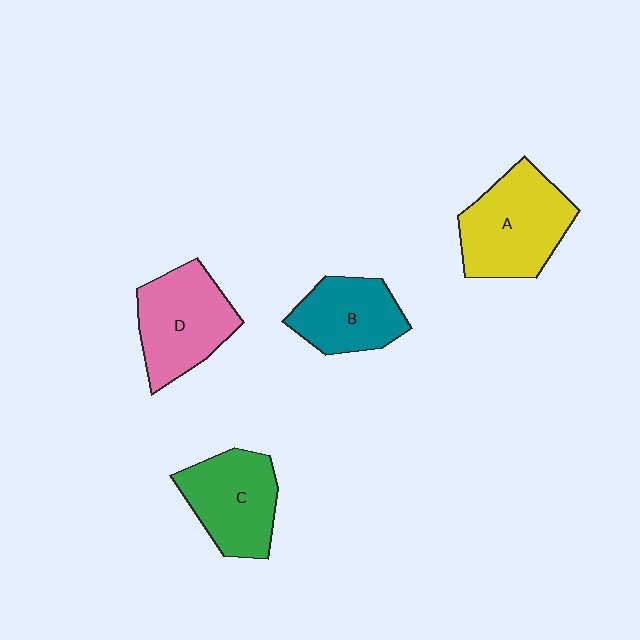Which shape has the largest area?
Shape A (yellow).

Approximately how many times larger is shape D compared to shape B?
Approximately 1.2 times.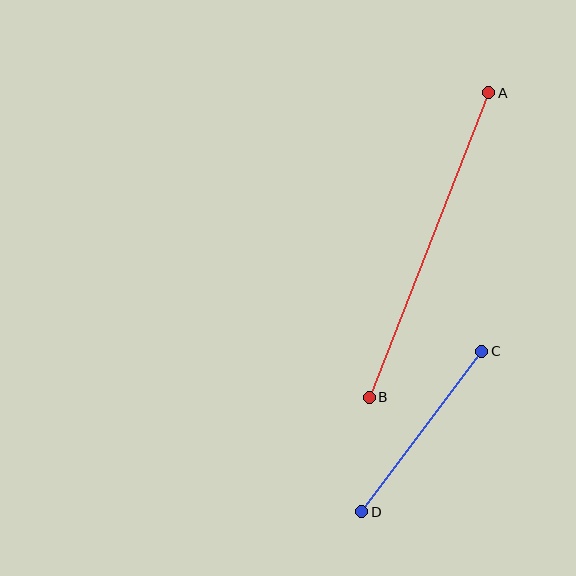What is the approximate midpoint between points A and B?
The midpoint is at approximately (429, 245) pixels.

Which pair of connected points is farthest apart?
Points A and B are farthest apart.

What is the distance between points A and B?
The distance is approximately 327 pixels.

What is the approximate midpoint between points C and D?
The midpoint is at approximately (422, 432) pixels.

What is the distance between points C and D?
The distance is approximately 200 pixels.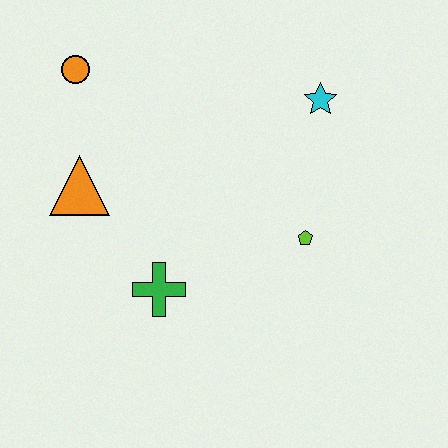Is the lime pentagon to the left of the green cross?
No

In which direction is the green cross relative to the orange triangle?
The green cross is below the orange triangle.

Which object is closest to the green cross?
The orange triangle is closest to the green cross.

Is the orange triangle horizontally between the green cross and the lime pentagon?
No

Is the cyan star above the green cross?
Yes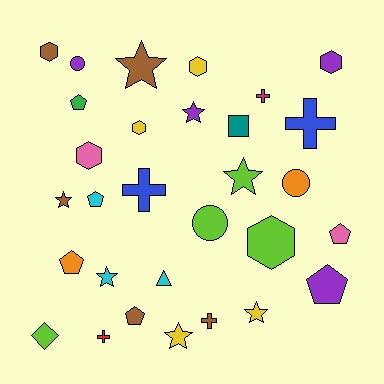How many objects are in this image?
There are 30 objects.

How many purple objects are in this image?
There are 4 purple objects.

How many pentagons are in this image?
There are 6 pentagons.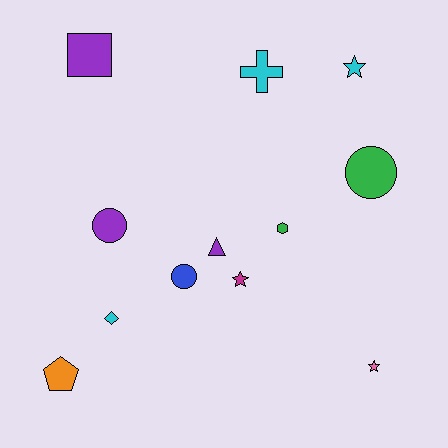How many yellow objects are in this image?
There are no yellow objects.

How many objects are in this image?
There are 12 objects.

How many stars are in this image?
There are 3 stars.